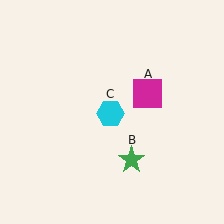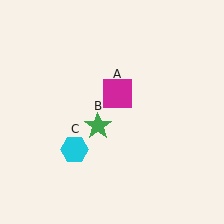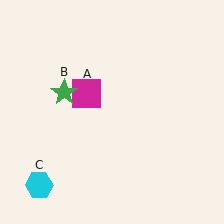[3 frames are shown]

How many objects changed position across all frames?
3 objects changed position: magenta square (object A), green star (object B), cyan hexagon (object C).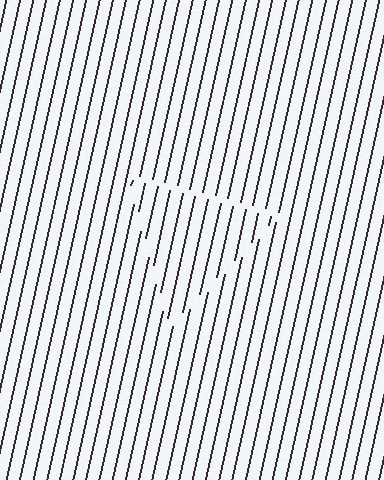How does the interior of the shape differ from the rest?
The interior of the shape contains the same grating, shifted by half a period — the contour is defined by the phase discontinuity where line-ends from the inner and outer gratings abut.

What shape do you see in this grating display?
An illusory triangle. The interior of the shape contains the same grating, shifted by half a period — the contour is defined by the phase discontinuity where line-ends from the inner and outer gratings abut.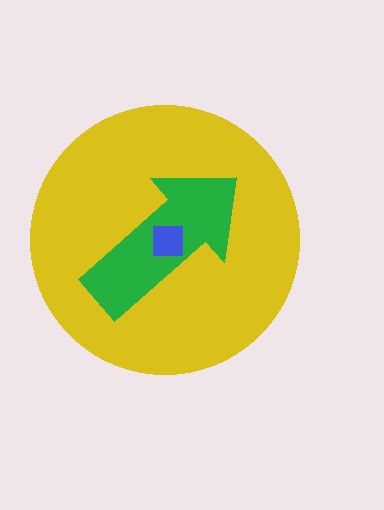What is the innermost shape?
The blue square.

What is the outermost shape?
The yellow circle.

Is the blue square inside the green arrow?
Yes.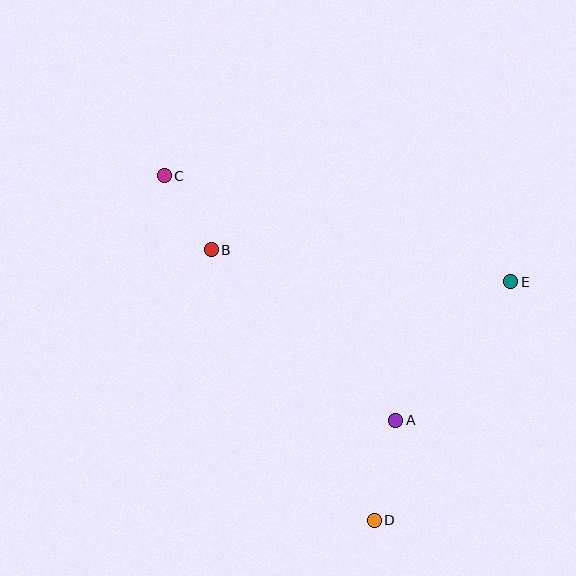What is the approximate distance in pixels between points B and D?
The distance between B and D is approximately 316 pixels.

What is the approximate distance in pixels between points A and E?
The distance between A and E is approximately 181 pixels.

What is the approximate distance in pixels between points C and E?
The distance between C and E is approximately 362 pixels.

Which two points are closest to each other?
Points B and C are closest to each other.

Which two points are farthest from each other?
Points C and D are farthest from each other.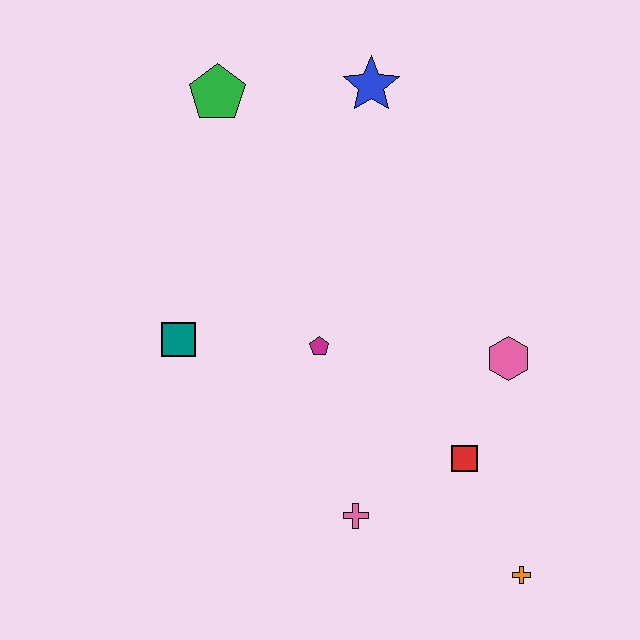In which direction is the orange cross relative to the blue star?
The orange cross is below the blue star.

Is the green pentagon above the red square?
Yes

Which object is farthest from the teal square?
The orange cross is farthest from the teal square.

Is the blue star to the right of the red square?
No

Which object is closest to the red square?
The pink hexagon is closest to the red square.